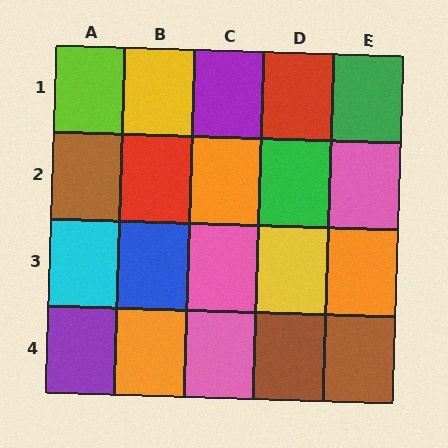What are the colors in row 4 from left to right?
Purple, orange, pink, brown, brown.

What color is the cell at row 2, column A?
Brown.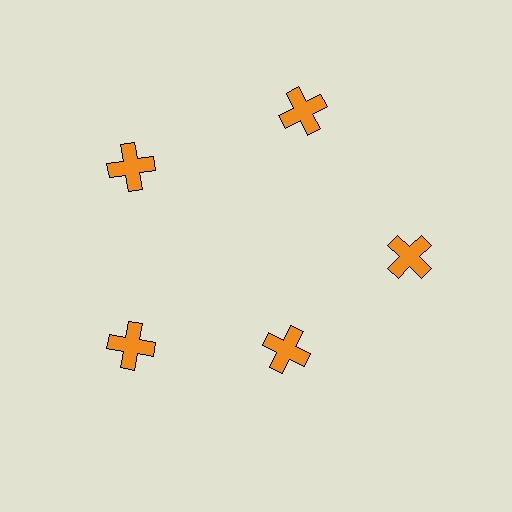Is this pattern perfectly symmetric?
No. The 5 orange crosses are arranged in a ring, but one element near the 5 o'clock position is pulled inward toward the center, breaking the 5-fold rotational symmetry.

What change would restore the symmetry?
The symmetry would be restored by moving it outward, back onto the ring so that all 5 crosses sit at equal angles and equal distance from the center.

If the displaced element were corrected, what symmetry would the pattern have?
It would have 5-fold rotational symmetry — the pattern would map onto itself every 72 degrees.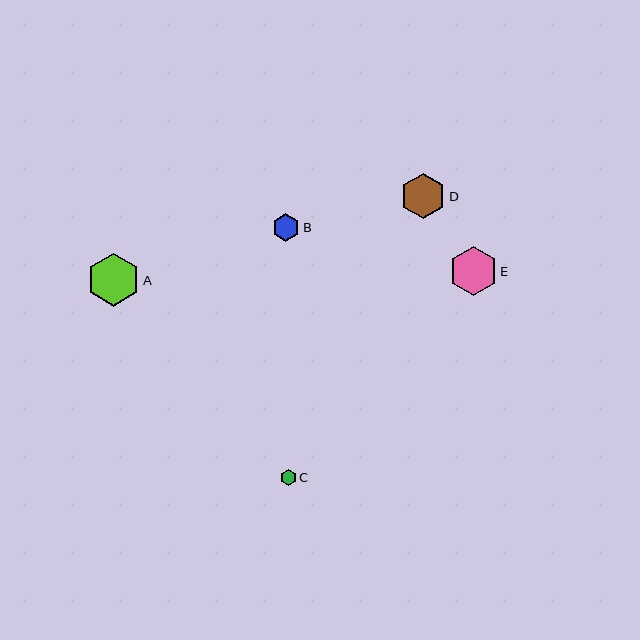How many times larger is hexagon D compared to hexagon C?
Hexagon D is approximately 2.8 times the size of hexagon C.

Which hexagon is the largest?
Hexagon A is the largest with a size of approximately 53 pixels.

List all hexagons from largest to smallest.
From largest to smallest: A, E, D, B, C.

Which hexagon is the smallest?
Hexagon C is the smallest with a size of approximately 16 pixels.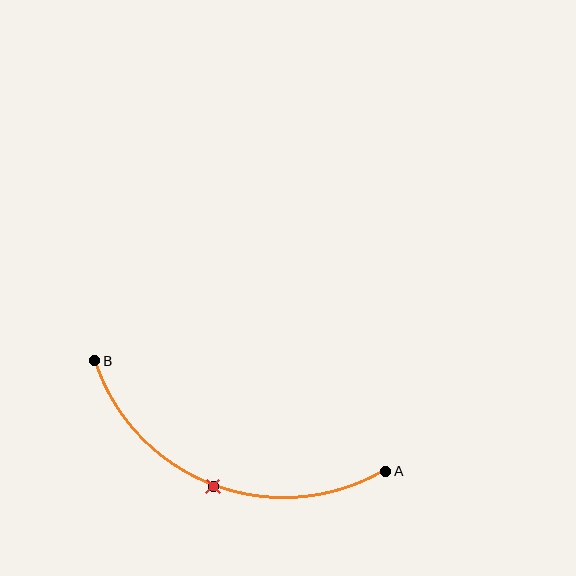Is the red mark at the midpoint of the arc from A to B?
Yes. The red mark lies on the arc at equal arc-length from both A and B — it is the arc midpoint.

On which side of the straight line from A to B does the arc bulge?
The arc bulges below the straight line connecting A and B.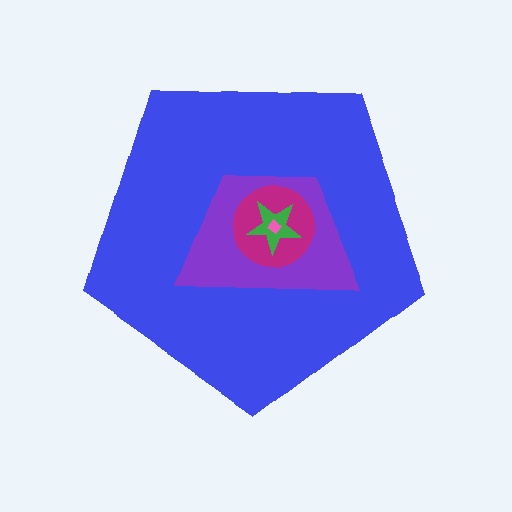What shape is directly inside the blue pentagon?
The purple trapezoid.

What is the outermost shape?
The blue pentagon.